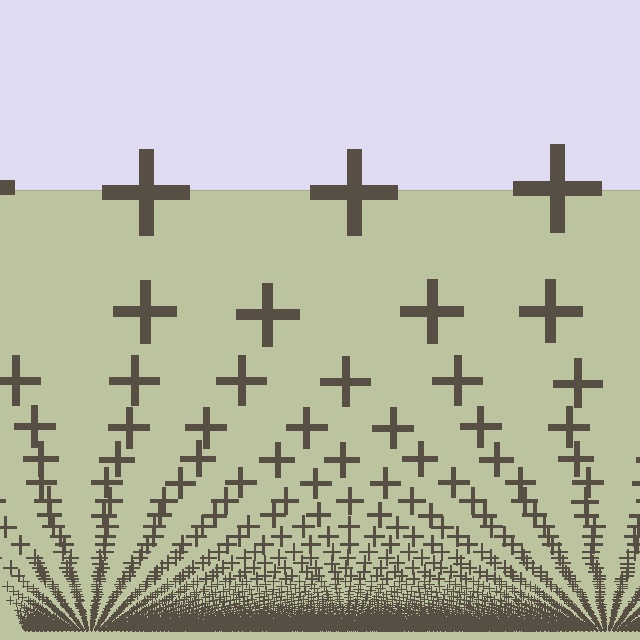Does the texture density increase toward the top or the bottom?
Density increases toward the bottom.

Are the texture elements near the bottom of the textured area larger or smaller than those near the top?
Smaller. The gradient is inverted — elements near the bottom are smaller and denser.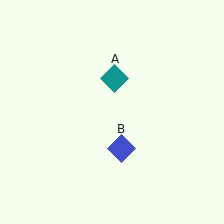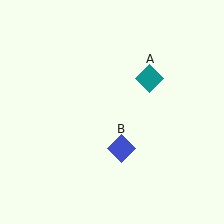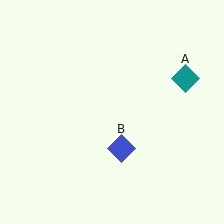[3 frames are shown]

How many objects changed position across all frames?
1 object changed position: teal diamond (object A).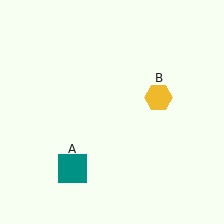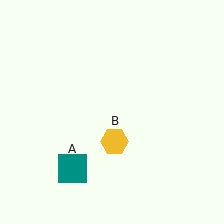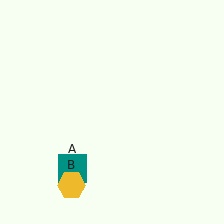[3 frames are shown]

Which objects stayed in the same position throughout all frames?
Teal square (object A) remained stationary.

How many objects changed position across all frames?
1 object changed position: yellow hexagon (object B).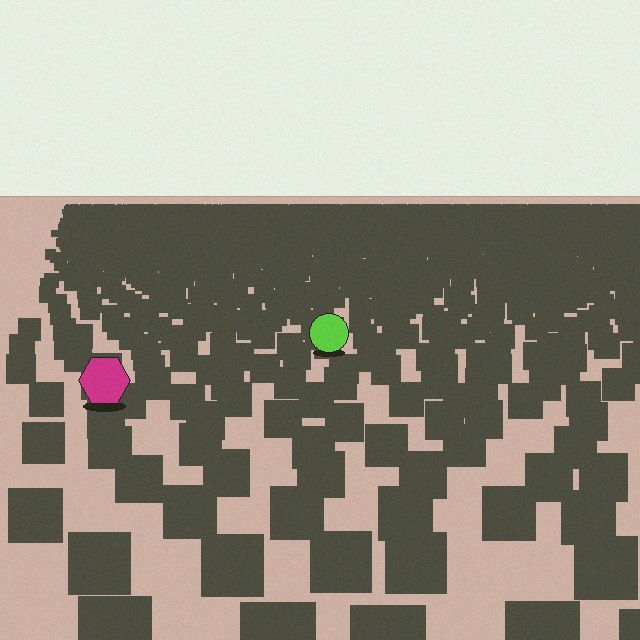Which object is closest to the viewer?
The magenta hexagon is closest. The texture marks near it are larger and more spread out.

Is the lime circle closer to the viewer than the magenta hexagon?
No. The magenta hexagon is closer — you can tell from the texture gradient: the ground texture is coarser near it.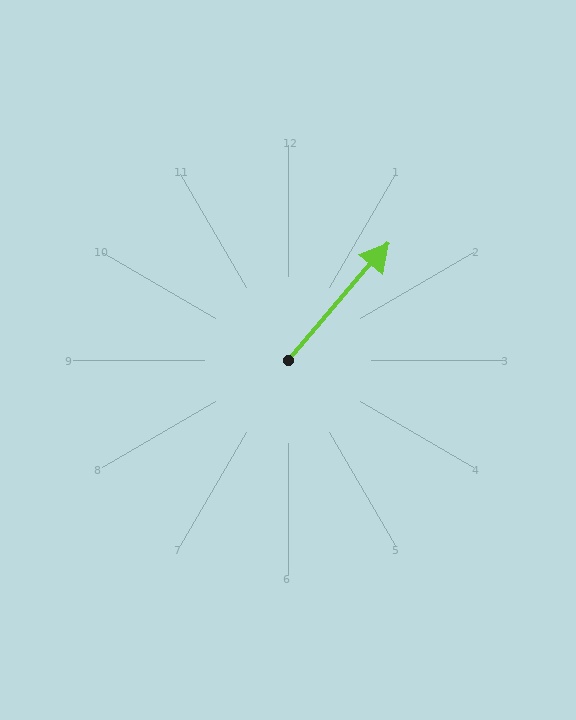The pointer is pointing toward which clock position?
Roughly 1 o'clock.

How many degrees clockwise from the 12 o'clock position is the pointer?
Approximately 41 degrees.